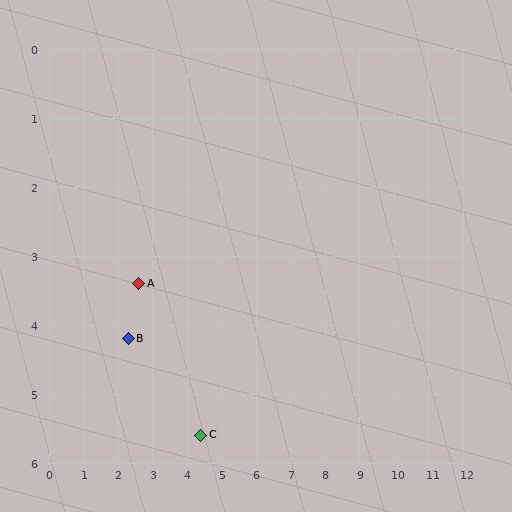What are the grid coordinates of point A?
Point A is at approximately (2.6, 3.4).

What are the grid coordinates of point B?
Point B is at approximately (2.3, 4.2).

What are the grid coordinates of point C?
Point C is at approximately (4.4, 5.6).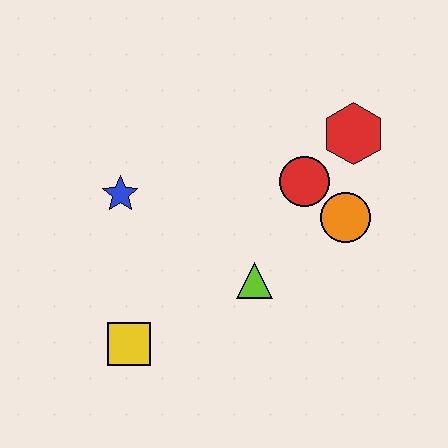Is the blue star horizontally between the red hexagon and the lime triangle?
No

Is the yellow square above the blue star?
No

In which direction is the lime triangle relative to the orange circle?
The lime triangle is to the left of the orange circle.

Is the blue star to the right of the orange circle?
No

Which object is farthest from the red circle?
The yellow square is farthest from the red circle.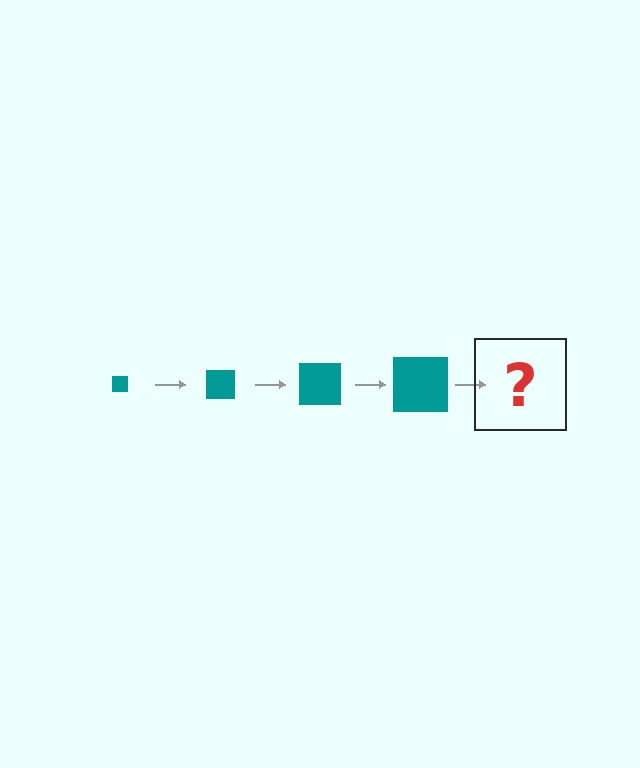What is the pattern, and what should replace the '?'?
The pattern is that the square gets progressively larger each step. The '?' should be a teal square, larger than the previous one.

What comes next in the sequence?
The next element should be a teal square, larger than the previous one.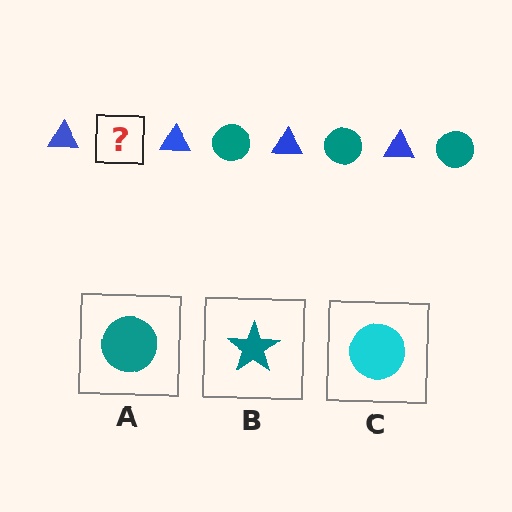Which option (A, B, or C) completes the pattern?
A.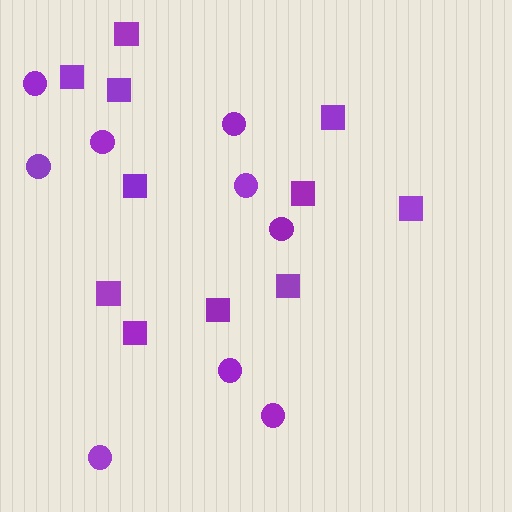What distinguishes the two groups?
There are 2 groups: one group of circles (9) and one group of squares (11).